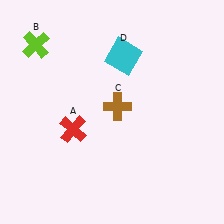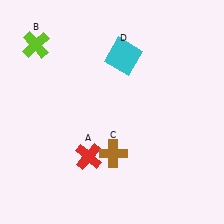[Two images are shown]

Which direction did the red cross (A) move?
The red cross (A) moved down.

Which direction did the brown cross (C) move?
The brown cross (C) moved down.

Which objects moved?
The objects that moved are: the red cross (A), the brown cross (C).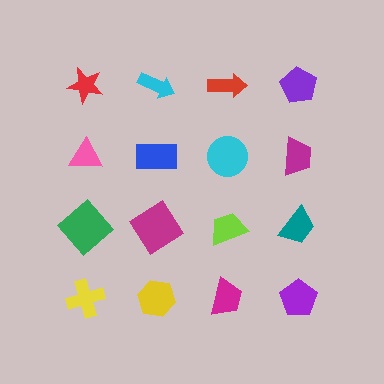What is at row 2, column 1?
A pink triangle.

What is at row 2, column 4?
A magenta trapezoid.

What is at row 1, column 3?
A red arrow.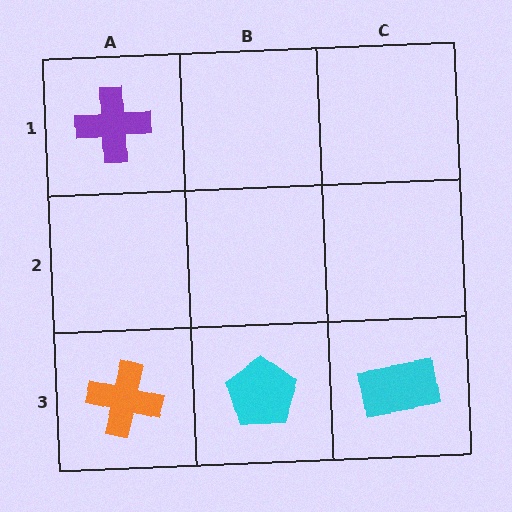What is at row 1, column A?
A purple cross.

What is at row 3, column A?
An orange cross.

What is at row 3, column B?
A cyan pentagon.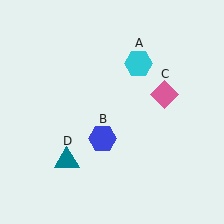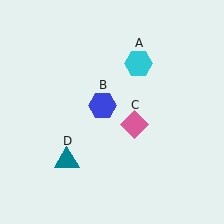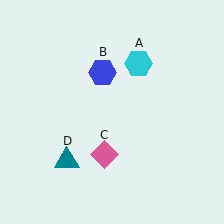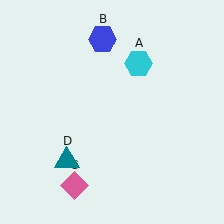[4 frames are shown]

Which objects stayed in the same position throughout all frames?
Cyan hexagon (object A) and teal triangle (object D) remained stationary.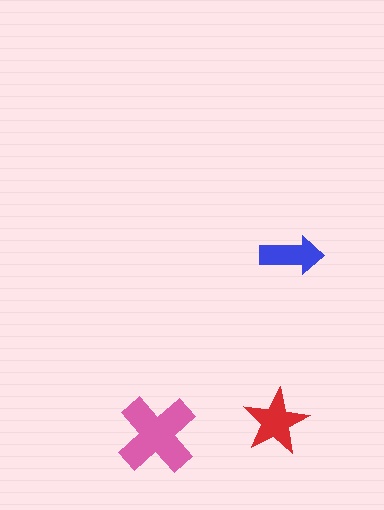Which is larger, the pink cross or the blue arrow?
The pink cross.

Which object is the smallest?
The blue arrow.